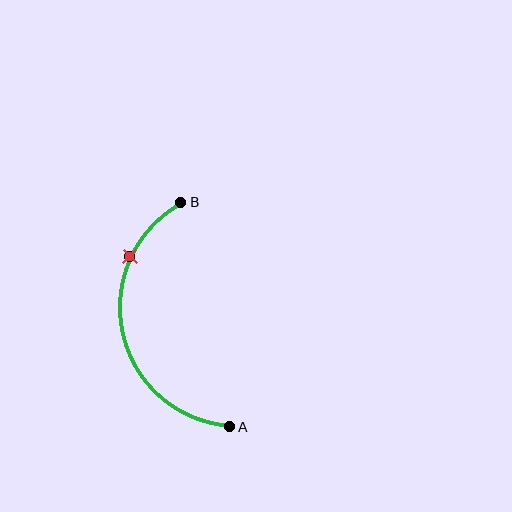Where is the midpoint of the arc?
The arc midpoint is the point on the curve farthest from the straight line joining A and B. It sits to the left of that line.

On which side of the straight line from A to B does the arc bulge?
The arc bulges to the left of the straight line connecting A and B.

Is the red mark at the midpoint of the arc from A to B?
No. The red mark lies on the arc but is closer to endpoint B. The arc midpoint would be at the point on the curve equidistant along the arc from both A and B.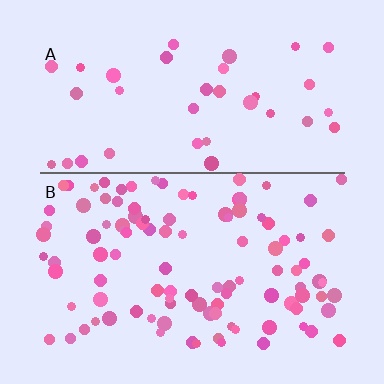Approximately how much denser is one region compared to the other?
Approximately 2.7× — region B over region A.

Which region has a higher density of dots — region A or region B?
B (the bottom).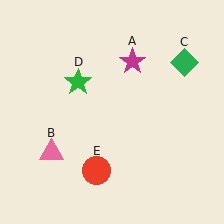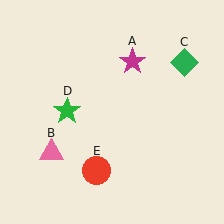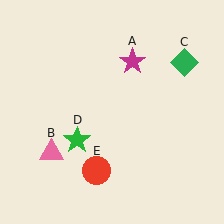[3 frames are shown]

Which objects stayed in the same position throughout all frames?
Magenta star (object A) and pink triangle (object B) and green diamond (object C) and red circle (object E) remained stationary.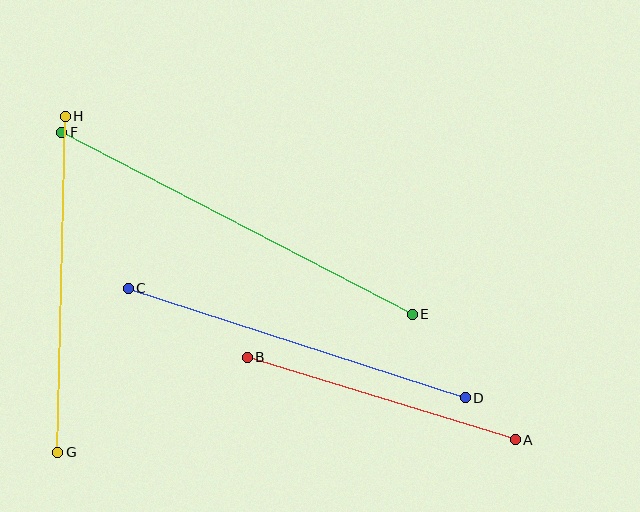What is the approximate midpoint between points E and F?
The midpoint is at approximately (237, 223) pixels.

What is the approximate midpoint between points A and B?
The midpoint is at approximately (381, 399) pixels.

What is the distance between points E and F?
The distance is approximately 395 pixels.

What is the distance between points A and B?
The distance is approximately 280 pixels.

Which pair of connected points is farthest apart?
Points E and F are farthest apart.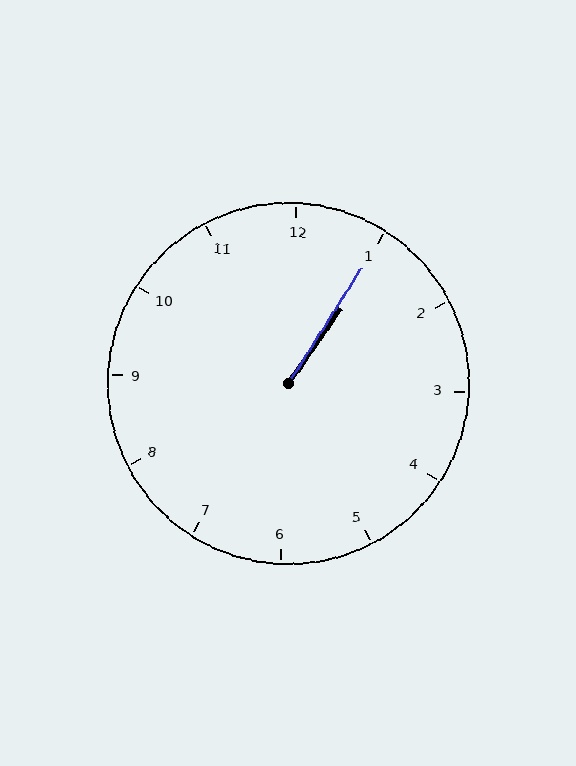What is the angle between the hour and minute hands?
Approximately 2 degrees.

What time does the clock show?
1:05.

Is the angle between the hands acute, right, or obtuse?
It is acute.